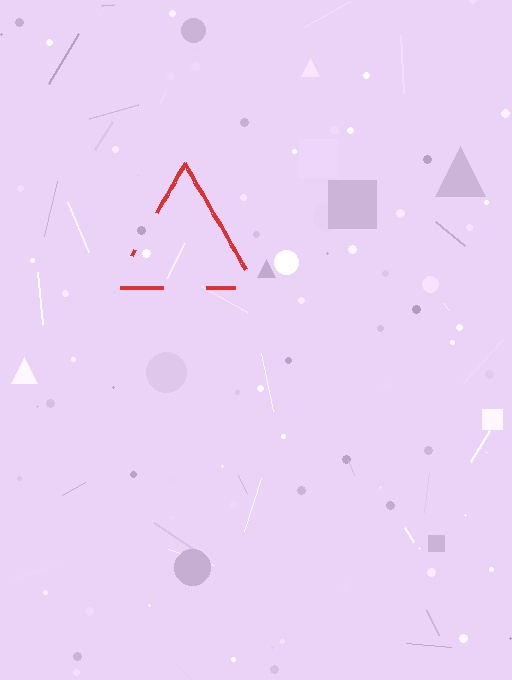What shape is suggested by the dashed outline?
The dashed outline suggests a triangle.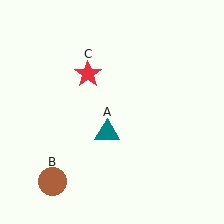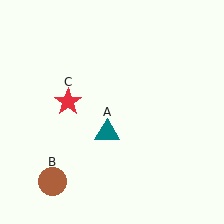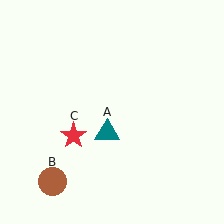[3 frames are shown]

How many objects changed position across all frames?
1 object changed position: red star (object C).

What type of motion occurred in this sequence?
The red star (object C) rotated counterclockwise around the center of the scene.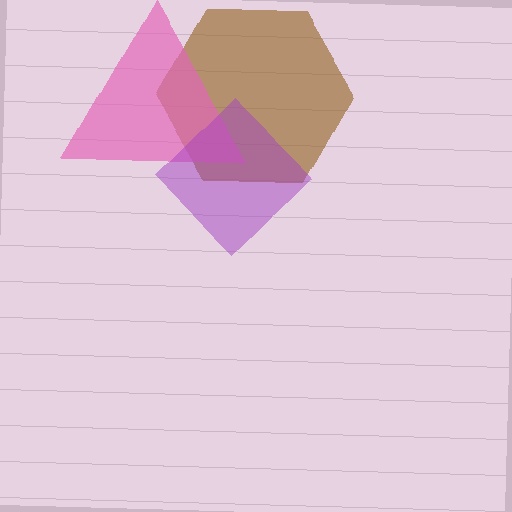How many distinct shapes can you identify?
There are 3 distinct shapes: a brown hexagon, a pink triangle, a purple diamond.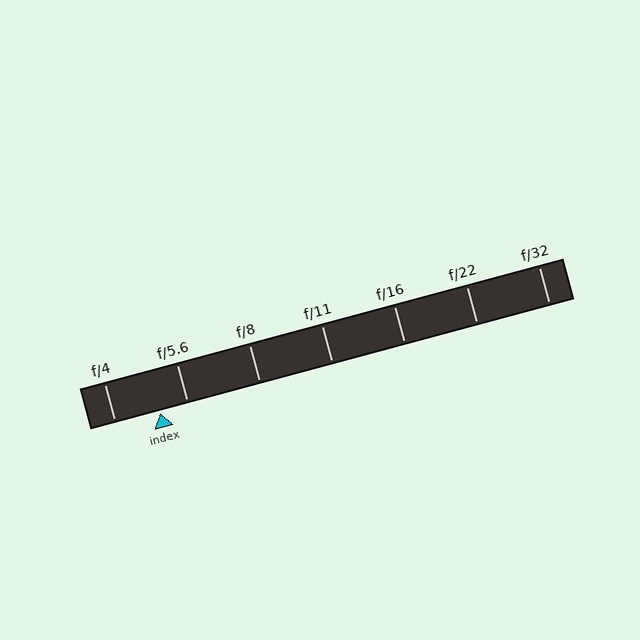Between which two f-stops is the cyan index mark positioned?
The index mark is between f/4 and f/5.6.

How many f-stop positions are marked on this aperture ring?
There are 7 f-stop positions marked.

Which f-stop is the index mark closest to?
The index mark is closest to f/5.6.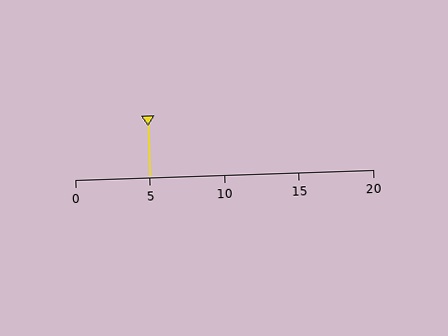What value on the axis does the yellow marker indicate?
The marker indicates approximately 5.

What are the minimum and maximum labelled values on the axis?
The axis runs from 0 to 20.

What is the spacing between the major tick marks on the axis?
The major ticks are spaced 5 apart.